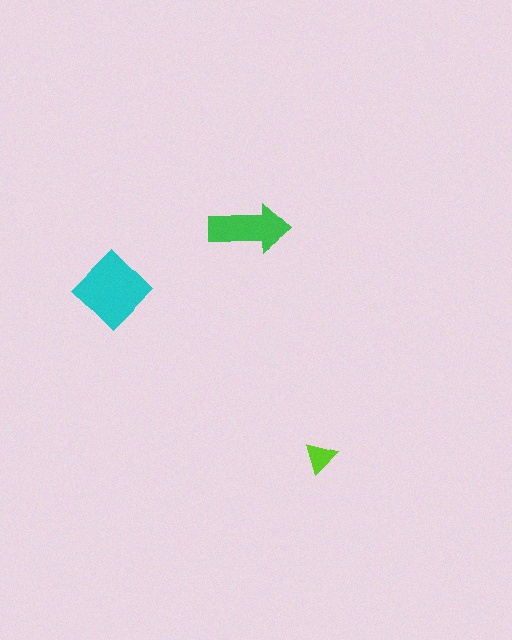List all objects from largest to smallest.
The cyan diamond, the green arrow, the lime triangle.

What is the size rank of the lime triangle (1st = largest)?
3rd.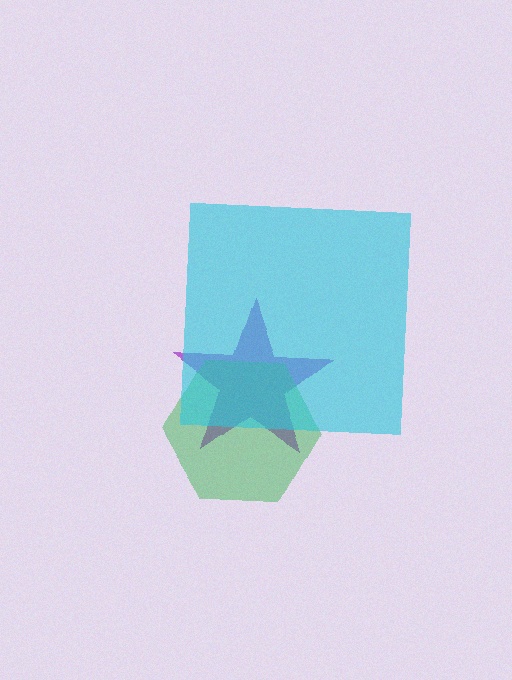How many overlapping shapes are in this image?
There are 3 overlapping shapes in the image.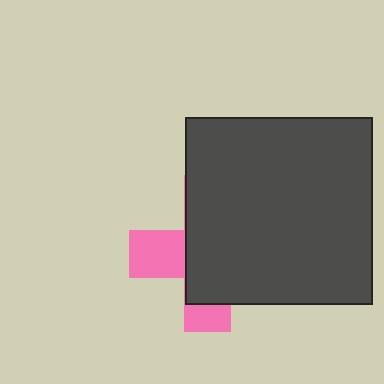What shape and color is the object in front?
The object in front is a dark gray square.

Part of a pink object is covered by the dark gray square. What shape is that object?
It is a cross.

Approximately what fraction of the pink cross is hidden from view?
Roughly 68% of the pink cross is hidden behind the dark gray square.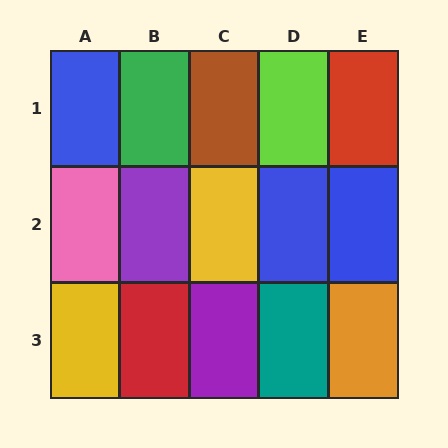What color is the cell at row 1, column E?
Red.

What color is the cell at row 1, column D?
Lime.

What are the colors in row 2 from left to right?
Pink, purple, yellow, blue, blue.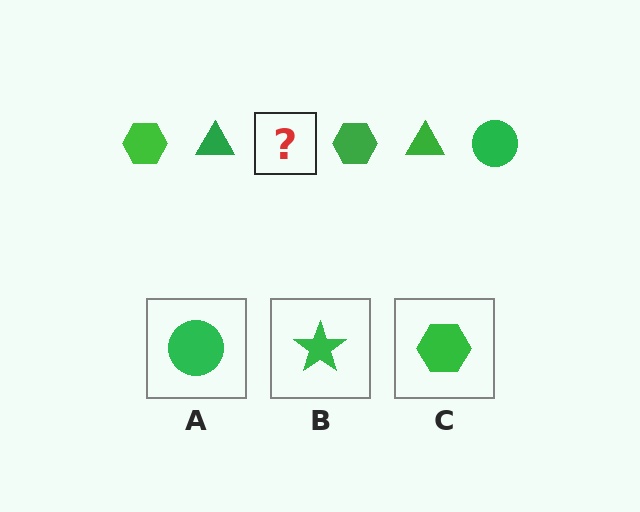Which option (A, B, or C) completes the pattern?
A.